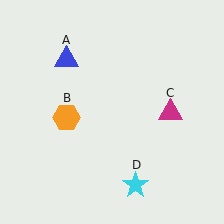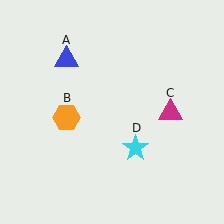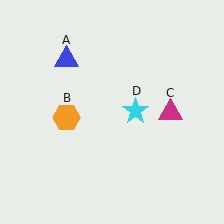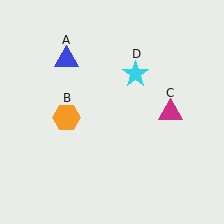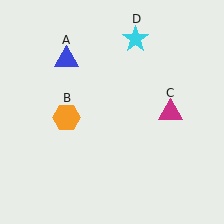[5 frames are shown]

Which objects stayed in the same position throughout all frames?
Blue triangle (object A) and orange hexagon (object B) and magenta triangle (object C) remained stationary.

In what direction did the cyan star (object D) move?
The cyan star (object D) moved up.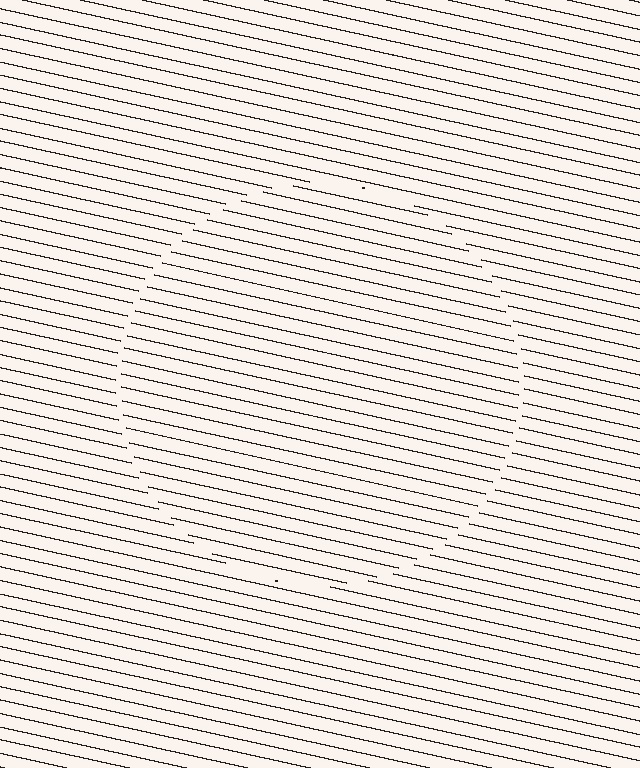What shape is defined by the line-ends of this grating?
An illusory circle. The interior of the shape contains the same grating, shifted by half a period — the contour is defined by the phase discontinuity where line-ends from the inner and outer gratings abut.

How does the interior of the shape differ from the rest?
The interior of the shape contains the same grating, shifted by half a period — the contour is defined by the phase discontinuity where line-ends from the inner and outer gratings abut.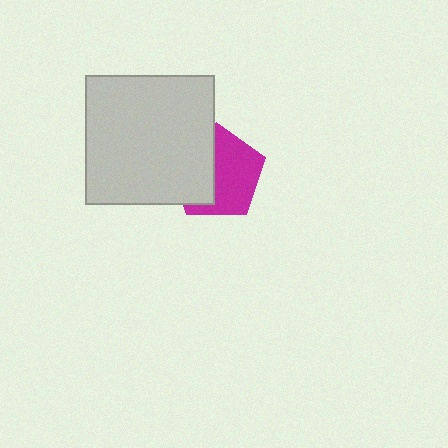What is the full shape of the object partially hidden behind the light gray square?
The partially hidden object is a magenta pentagon.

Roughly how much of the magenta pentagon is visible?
About half of it is visible (roughly 57%).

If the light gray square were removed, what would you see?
You would see the complete magenta pentagon.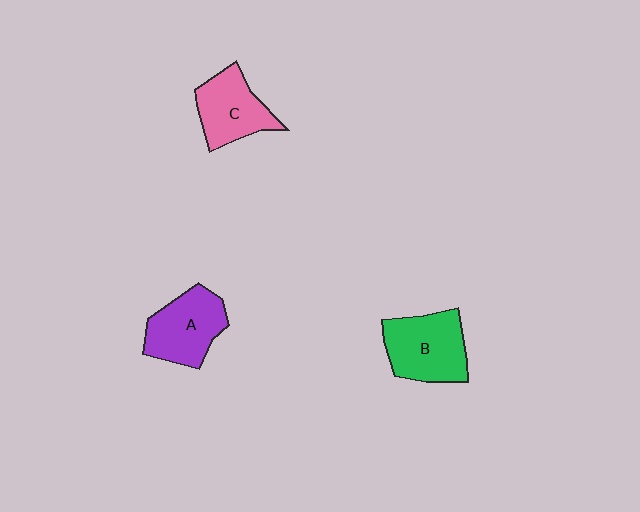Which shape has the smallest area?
Shape C (pink).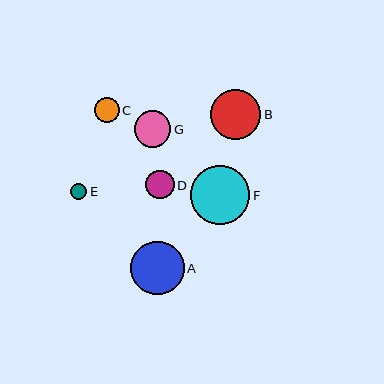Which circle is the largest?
Circle F is the largest with a size of approximately 59 pixels.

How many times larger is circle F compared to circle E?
Circle F is approximately 3.8 times the size of circle E.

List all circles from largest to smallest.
From largest to smallest: F, A, B, G, D, C, E.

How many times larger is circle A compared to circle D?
Circle A is approximately 1.9 times the size of circle D.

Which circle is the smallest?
Circle E is the smallest with a size of approximately 16 pixels.